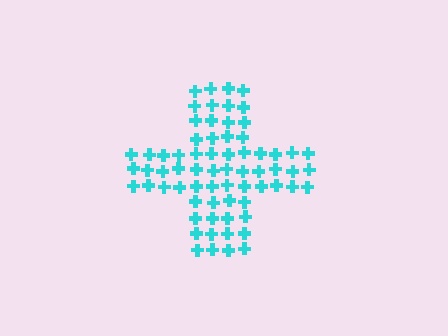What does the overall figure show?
The overall figure shows a cross.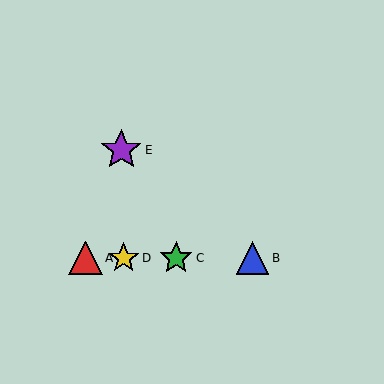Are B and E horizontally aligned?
No, B is at y≈258 and E is at y≈150.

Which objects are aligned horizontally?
Objects A, B, C, D are aligned horizontally.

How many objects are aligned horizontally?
4 objects (A, B, C, D) are aligned horizontally.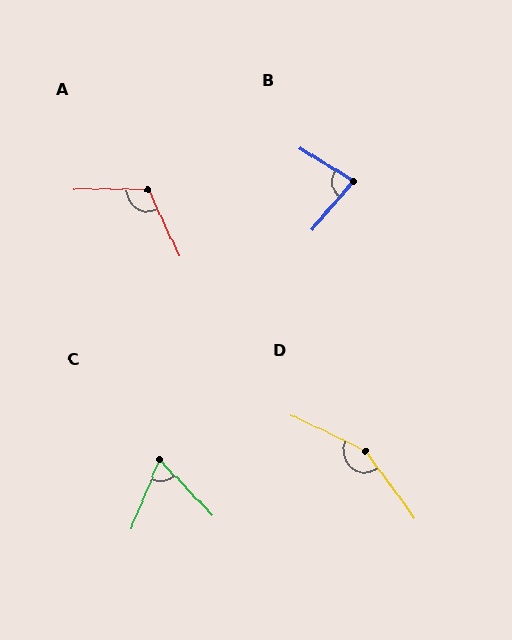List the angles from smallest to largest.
C (66°), B (80°), A (115°), D (152°).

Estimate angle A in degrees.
Approximately 115 degrees.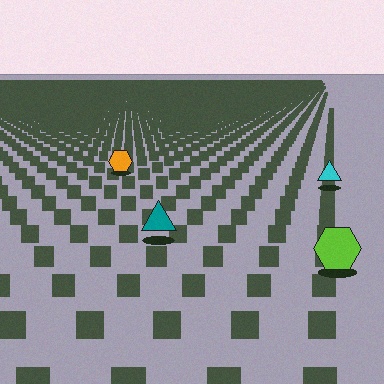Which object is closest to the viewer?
The lime hexagon is closest. The texture marks near it are larger and more spread out.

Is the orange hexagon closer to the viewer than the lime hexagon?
No. The lime hexagon is closer — you can tell from the texture gradient: the ground texture is coarser near it.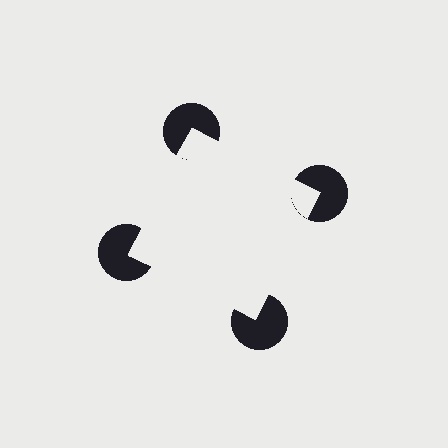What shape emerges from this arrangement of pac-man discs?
An illusory square — its edges are inferred from the aligned wedge cuts in the pac-man discs, not physically drawn.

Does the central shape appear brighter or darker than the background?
It typically appears slightly brighter than the background, even though no actual brightness change is drawn.